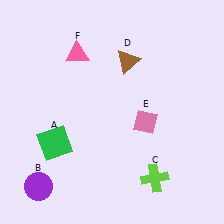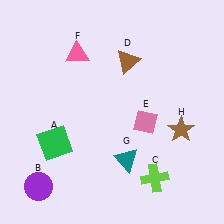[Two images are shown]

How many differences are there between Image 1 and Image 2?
There are 2 differences between the two images.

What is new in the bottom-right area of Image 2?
A brown star (H) was added in the bottom-right area of Image 2.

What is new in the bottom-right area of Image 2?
A teal triangle (G) was added in the bottom-right area of Image 2.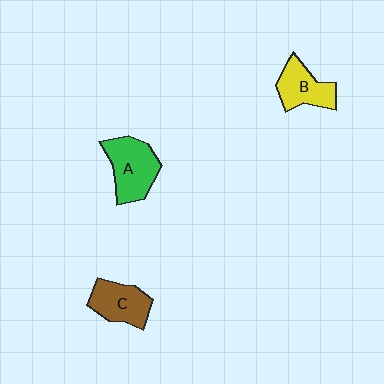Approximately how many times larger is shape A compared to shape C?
Approximately 1.3 times.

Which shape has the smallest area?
Shape B (yellow).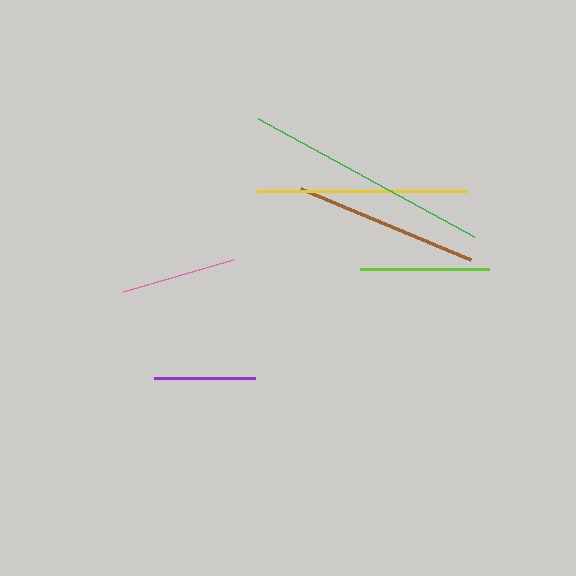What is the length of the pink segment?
The pink segment is approximately 115 pixels long.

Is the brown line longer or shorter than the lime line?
The brown line is longer than the lime line.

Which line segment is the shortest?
The purple line is the shortest at approximately 102 pixels.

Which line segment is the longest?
The green line is the longest at approximately 246 pixels.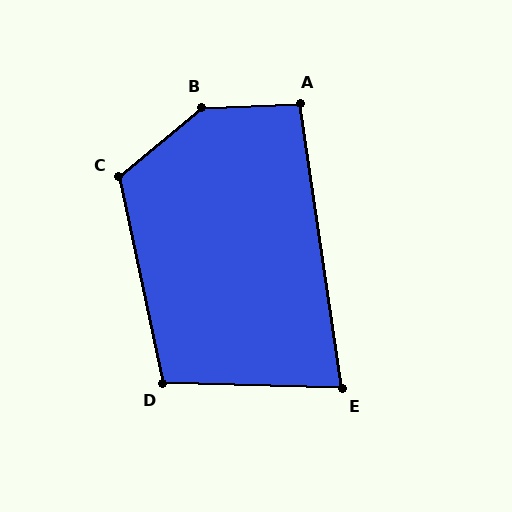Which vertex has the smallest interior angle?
E, at approximately 80 degrees.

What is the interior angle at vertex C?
Approximately 118 degrees (obtuse).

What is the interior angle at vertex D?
Approximately 103 degrees (obtuse).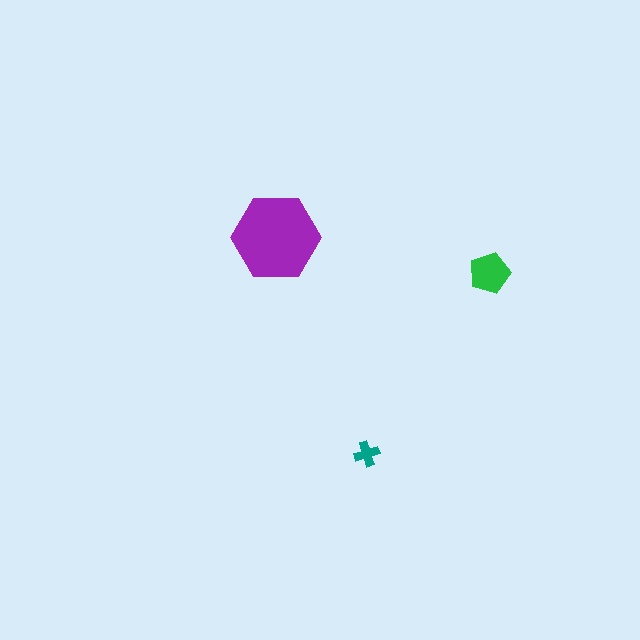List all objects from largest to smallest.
The purple hexagon, the green pentagon, the teal cross.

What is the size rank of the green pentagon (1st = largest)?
2nd.